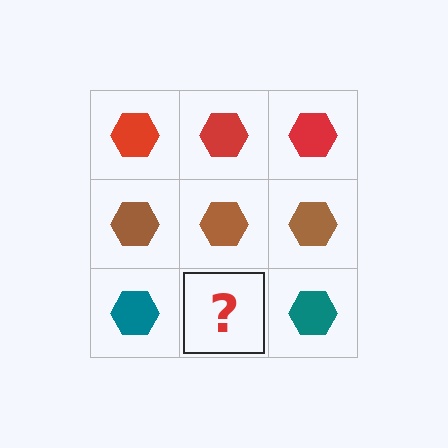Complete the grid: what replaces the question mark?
The question mark should be replaced with a teal hexagon.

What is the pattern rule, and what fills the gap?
The rule is that each row has a consistent color. The gap should be filled with a teal hexagon.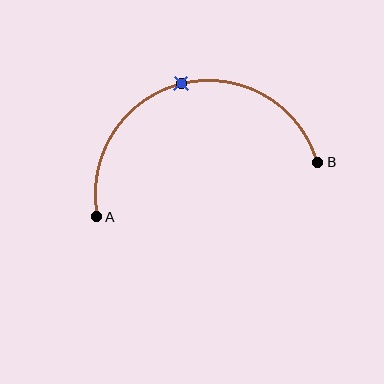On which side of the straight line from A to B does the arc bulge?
The arc bulges above the straight line connecting A and B.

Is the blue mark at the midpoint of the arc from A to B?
Yes. The blue mark lies on the arc at equal arc-length from both A and B — it is the arc midpoint.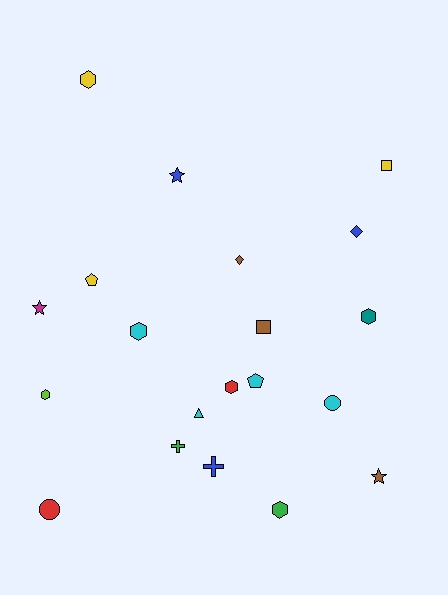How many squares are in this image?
There are 2 squares.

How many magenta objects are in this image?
There is 1 magenta object.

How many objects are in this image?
There are 20 objects.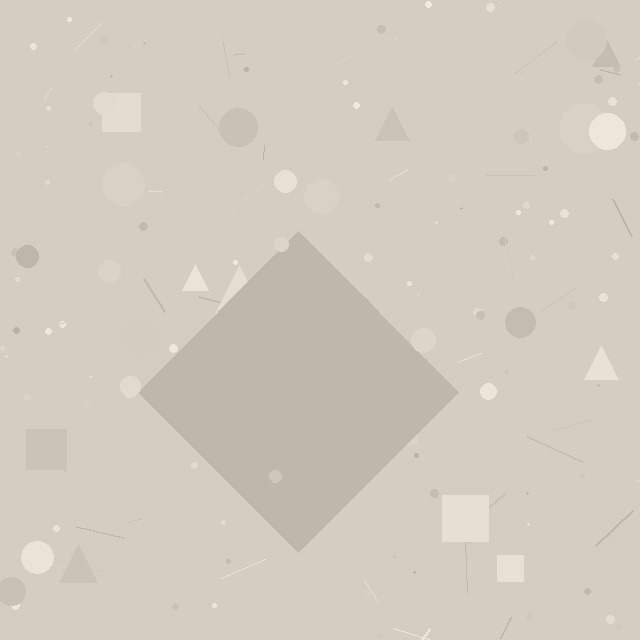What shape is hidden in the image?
A diamond is hidden in the image.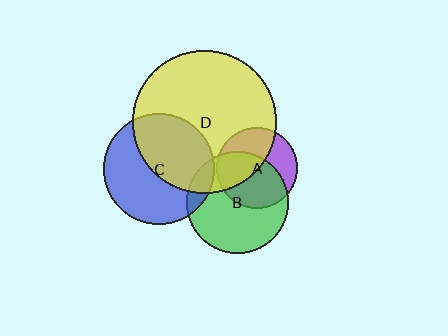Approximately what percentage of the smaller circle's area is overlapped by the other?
Approximately 10%.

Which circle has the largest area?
Circle D (yellow).